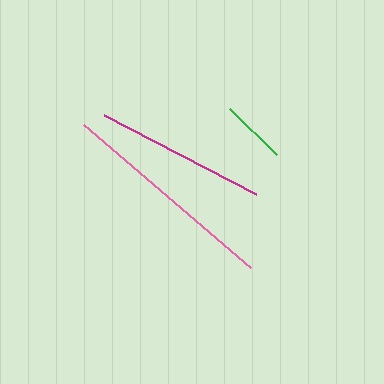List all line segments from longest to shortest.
From longest to shortest: pink, magenta, green.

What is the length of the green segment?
The green segment is approximately 66 pixels long.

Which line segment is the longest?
The pink line is the longest at approximately 220 pixels.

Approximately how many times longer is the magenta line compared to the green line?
The magenta line is approximately 2.6 times the length of the green line.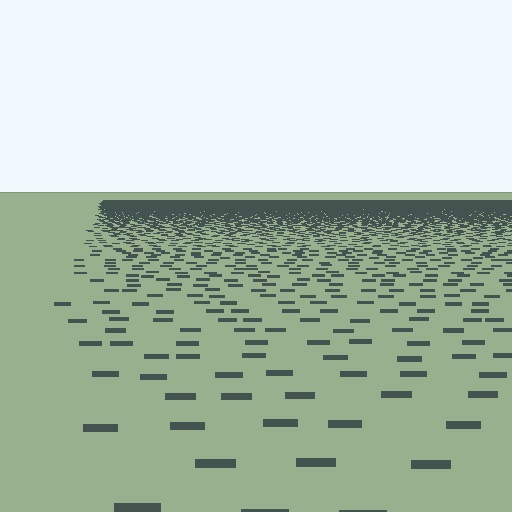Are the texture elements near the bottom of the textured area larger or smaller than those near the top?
Larger. Near the bottom, elements are closer to the viewer and appear at a bigger on-screen size.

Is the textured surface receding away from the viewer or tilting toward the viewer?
The surface is receding away from the viewer. Texture elements get smaller and denser toward the top.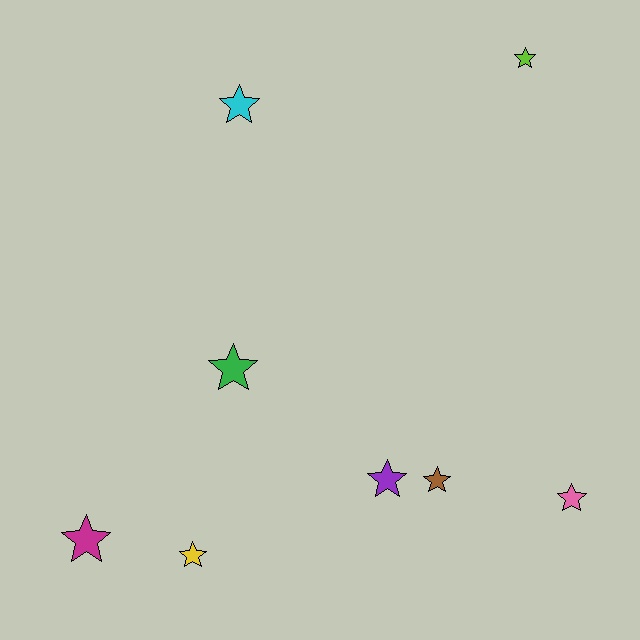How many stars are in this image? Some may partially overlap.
There are 8 stars.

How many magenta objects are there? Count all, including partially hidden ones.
There is 1 magenta object.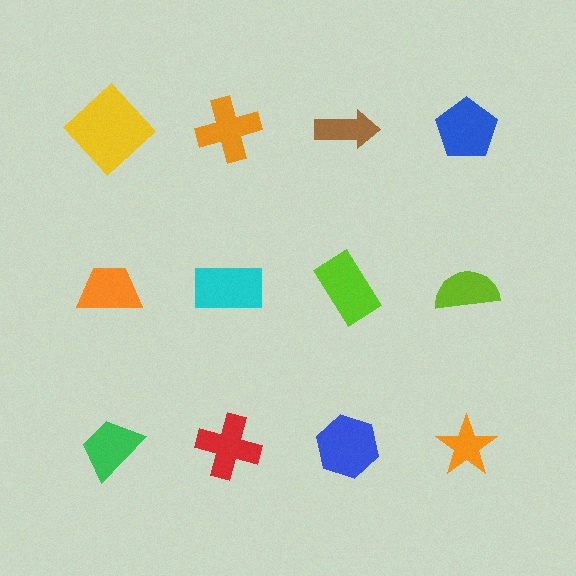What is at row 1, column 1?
A yellow diamond.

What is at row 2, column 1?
An orange trapezoid.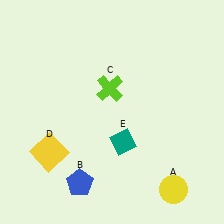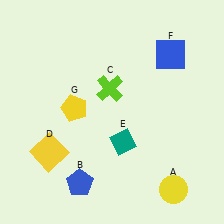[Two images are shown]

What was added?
A blue square (F), a yellow pentagon (G) were added in Image 2.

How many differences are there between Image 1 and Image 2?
There are 2 differences between the two images.